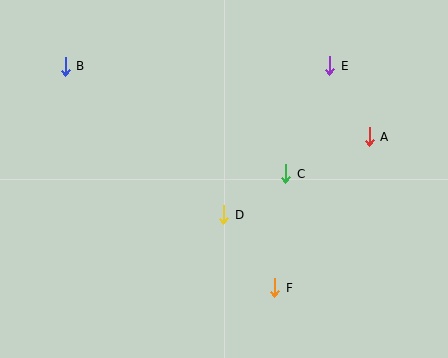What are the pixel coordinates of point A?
Point A is at (369, 137).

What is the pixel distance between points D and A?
The distance between D and A is 165 pixels.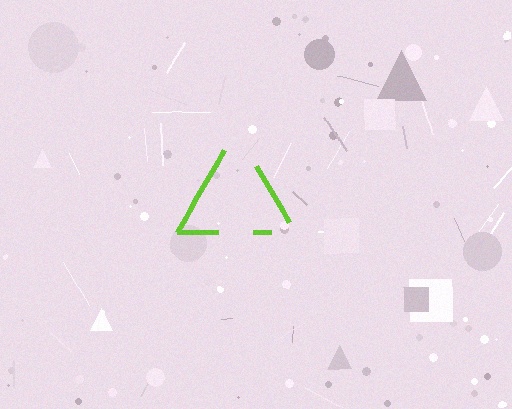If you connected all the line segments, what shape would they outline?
They would outline a triangle.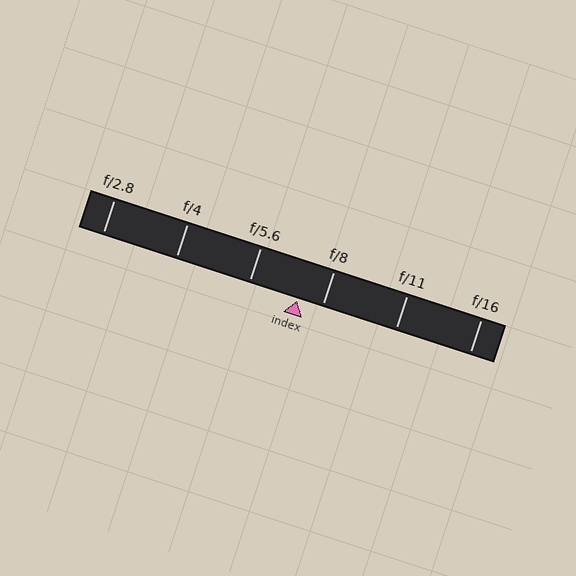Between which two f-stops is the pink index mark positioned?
The index mark is between f/5.6 and f/8.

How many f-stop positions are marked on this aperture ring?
There are 6 f-stop positions marked.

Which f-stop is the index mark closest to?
The index mark is closest to f/8.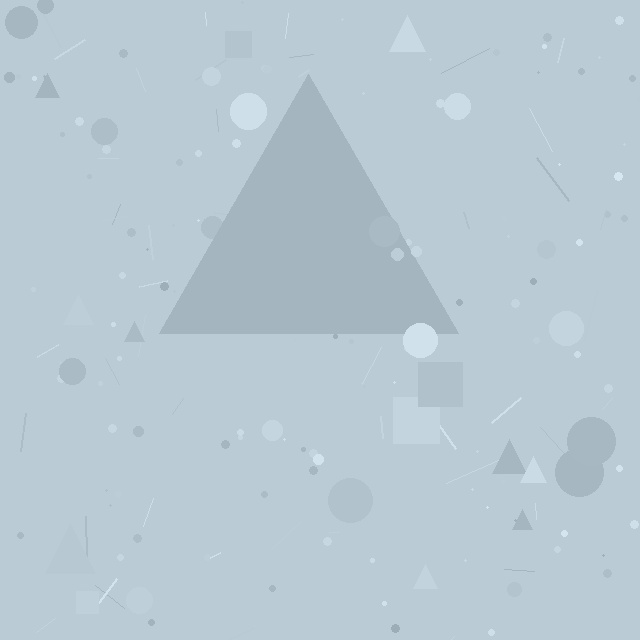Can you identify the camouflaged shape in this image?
The camouflaged shape is a triangle.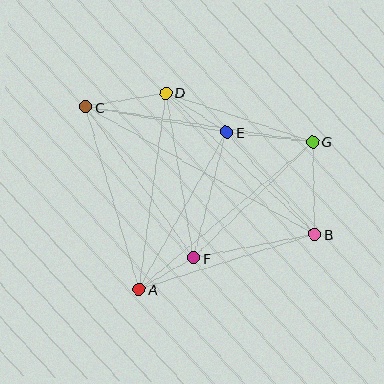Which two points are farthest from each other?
Points B and C are farthest from each other.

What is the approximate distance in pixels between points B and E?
The distance between B and E is approximately 135 pixels.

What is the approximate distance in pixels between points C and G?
The distance between C and G is approximately 230 pixels.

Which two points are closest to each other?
Points A and F are closest to each other.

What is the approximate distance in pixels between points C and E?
The distance between C and E is approximately 144 pixels.